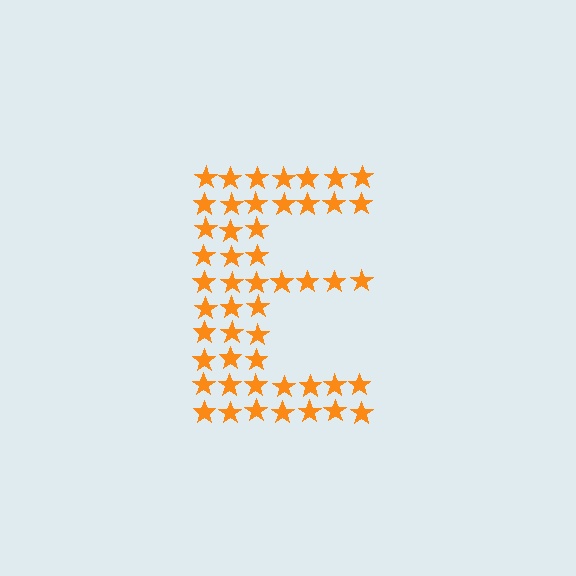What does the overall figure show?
The overall figure shows the letter E.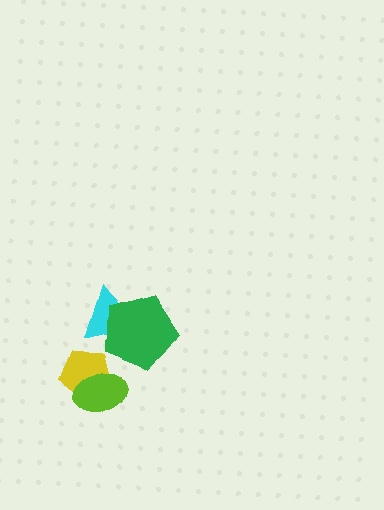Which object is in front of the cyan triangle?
The green pentagon is in front of the cyan triangle.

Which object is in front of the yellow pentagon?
The lime ellipse is in front of the yellow pentagon.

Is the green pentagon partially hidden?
No, no other shape covers it.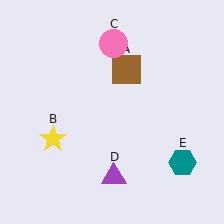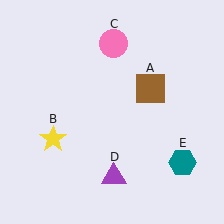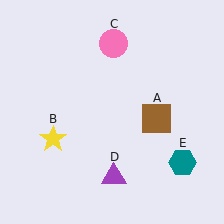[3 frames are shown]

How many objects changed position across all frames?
1 object changed position: brown square (object A).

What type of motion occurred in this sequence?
The brown square (object A) rotated clockwise around the center of the scene.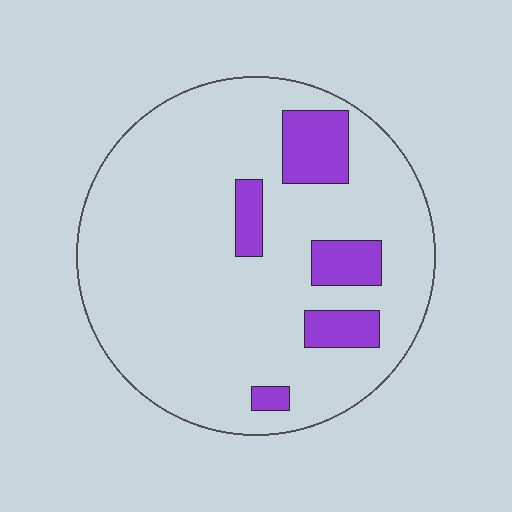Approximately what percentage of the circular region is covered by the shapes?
Approximately 15%.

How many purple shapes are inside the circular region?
5.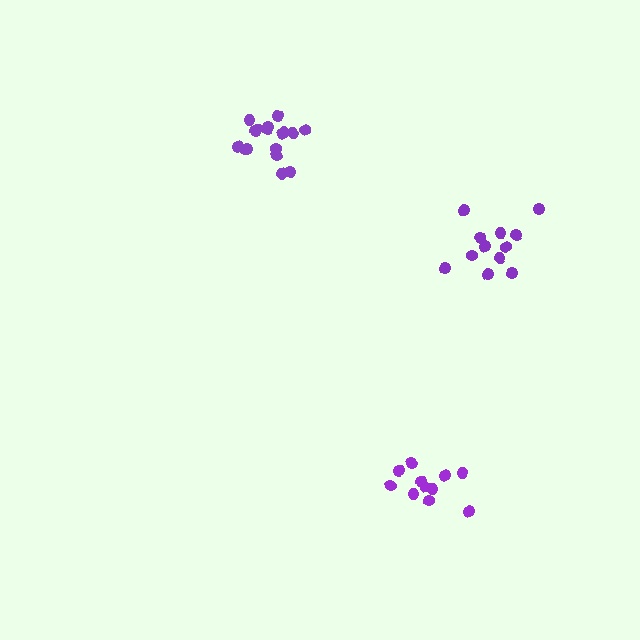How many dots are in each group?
Group 1: 11 dots, Group 2: 12 dots, Group 3: 17 dots (40 total).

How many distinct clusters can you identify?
There are 3 distinct clusters.